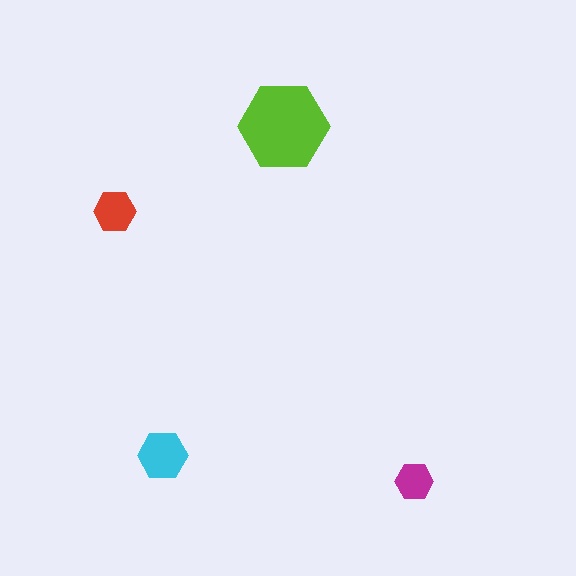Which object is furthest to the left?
The red hexagon is leftmost.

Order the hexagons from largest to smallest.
the lime one, the cyan one, the red one, the magenta one.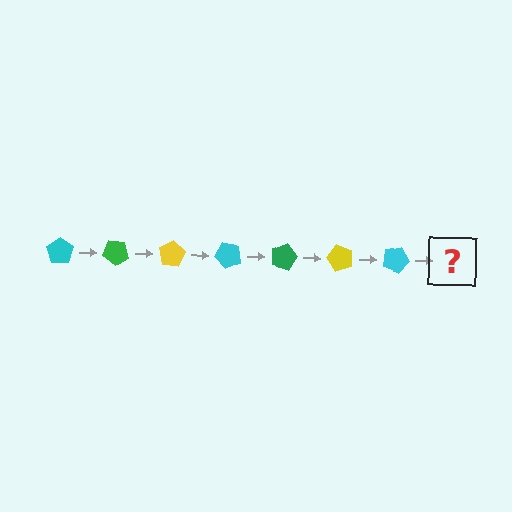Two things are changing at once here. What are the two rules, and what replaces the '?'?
The two rules are that it rotates 40 degrees each step and the color cycles through cyan, green, and yellow. The '?' should be a green pentagon, rotated 280 degrees from the start.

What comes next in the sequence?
The next element should be a green pentagon, rotated 280 degrees from the start.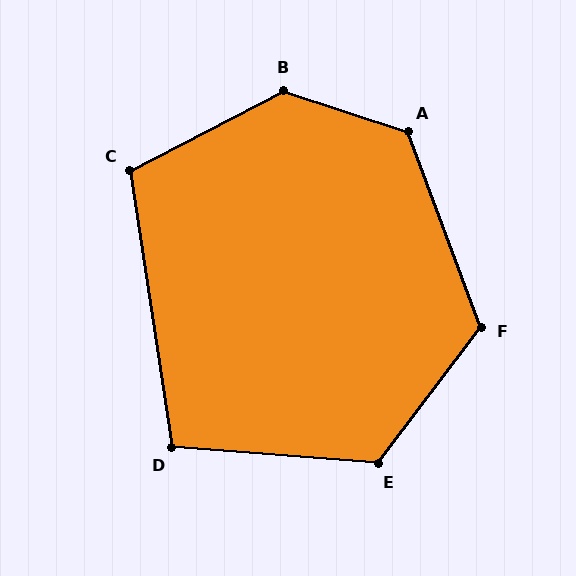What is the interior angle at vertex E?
Approximately 123 degrees (obtuse).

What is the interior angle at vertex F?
Approximately 122 degrees (obtuse).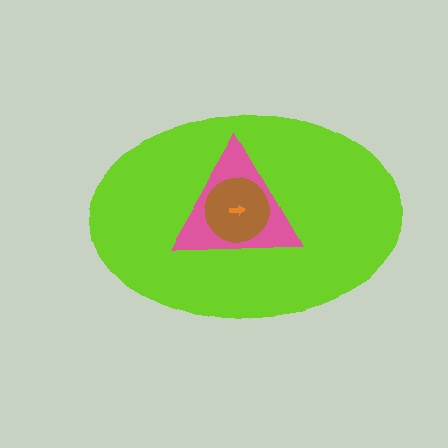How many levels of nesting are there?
4.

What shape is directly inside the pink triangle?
The brown circle.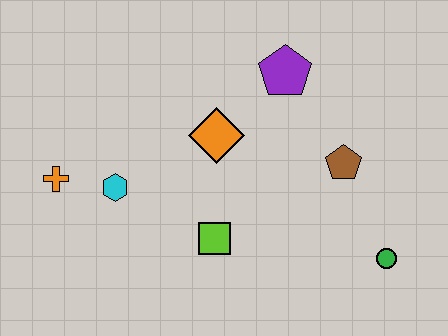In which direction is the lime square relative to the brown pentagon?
The lime square is to the left of the brown pentagon.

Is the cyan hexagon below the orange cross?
Yes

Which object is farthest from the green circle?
The orange cross is farthest from the green circle.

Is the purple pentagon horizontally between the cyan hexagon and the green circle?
Yes